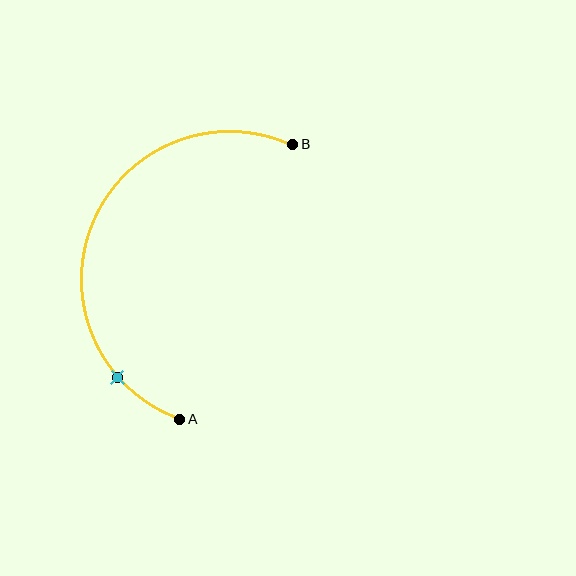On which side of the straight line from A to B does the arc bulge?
The arc bulges to the left of the straight line connecting A and B.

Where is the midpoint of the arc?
The arc midpoint is the point on the curve farthest from the straight line joining A and B. It sits to the left of that line.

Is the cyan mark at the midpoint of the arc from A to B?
No. The cyan mark lies on the arc but is closer to endpoint A. The arc midpoint would be at the point on the curve equidistant along the arc from both A and B.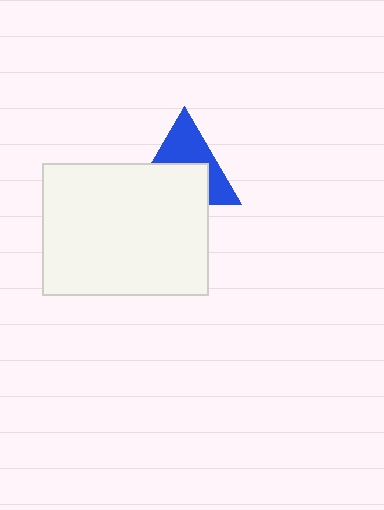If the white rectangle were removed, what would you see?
You would see the complete blue triangle.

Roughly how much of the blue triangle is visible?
About half of it is visible (roughly 49%).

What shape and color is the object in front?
The object in front is a white rectangle.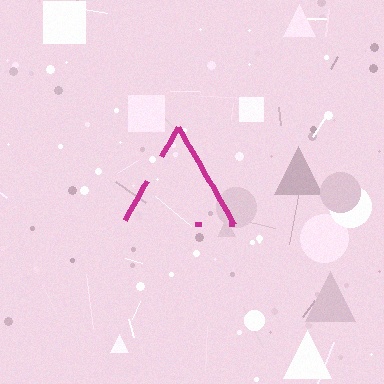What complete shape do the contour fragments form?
The contour fragments form a triangle.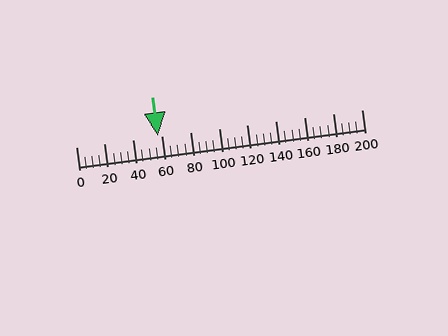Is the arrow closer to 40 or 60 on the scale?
The arrow is closer to 60.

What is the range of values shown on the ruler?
The ruler shows values from 0 to 200.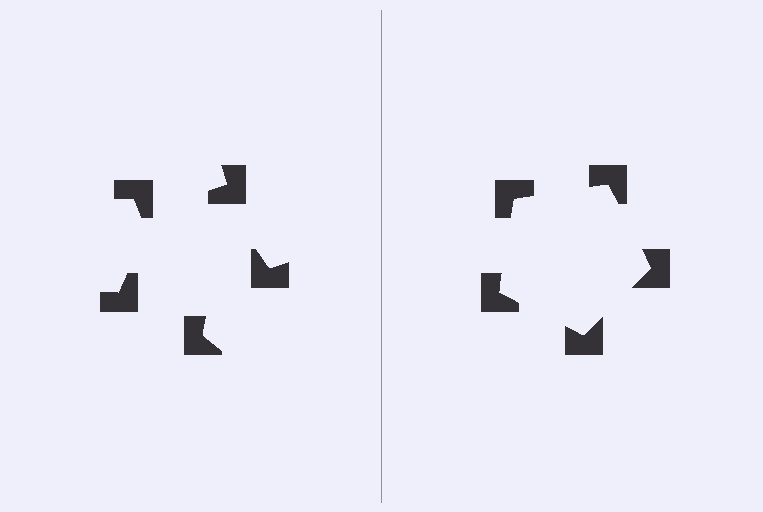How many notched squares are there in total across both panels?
10 — 5 on each side.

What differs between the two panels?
The notched squares are positioned identically on both sides; only the wedge orientations differ. On the right they align to a pentagon; on the left they are misaligned.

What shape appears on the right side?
An illusory pentagon.